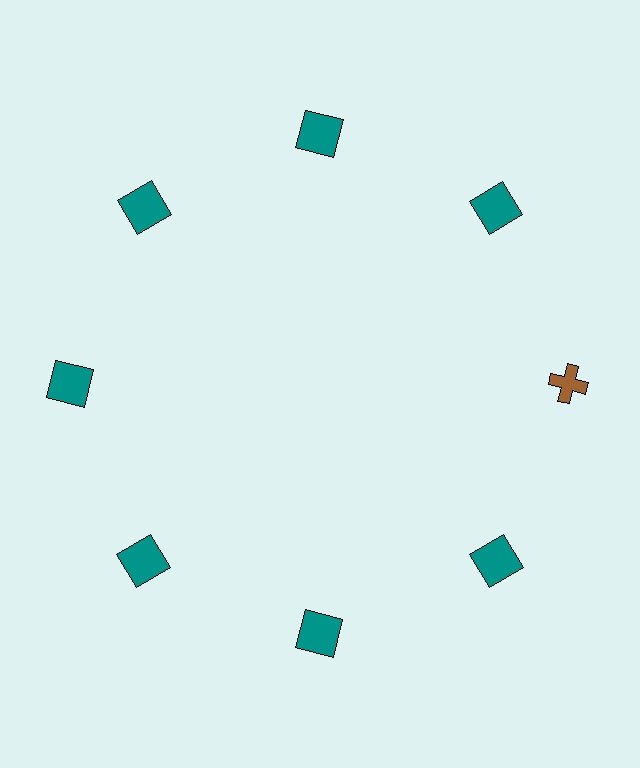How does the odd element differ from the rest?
It differs in both color (brown instead of teal) and shape (cross instead of square).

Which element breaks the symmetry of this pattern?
The brown cross at roughly the 3 o'clock position breaks the symmetry. All other shapes are teal squares.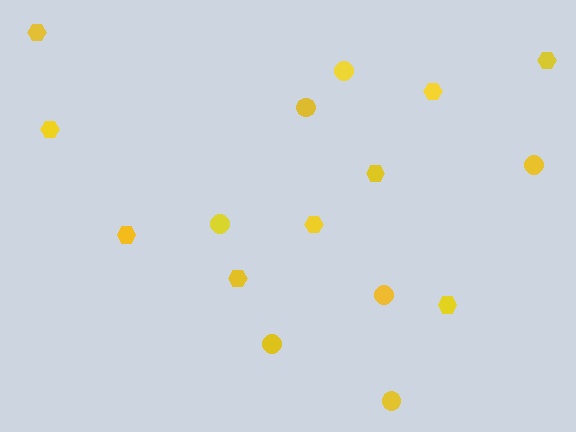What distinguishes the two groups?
There are 2 groups: one group of hexagons (9) and one group of circles (7).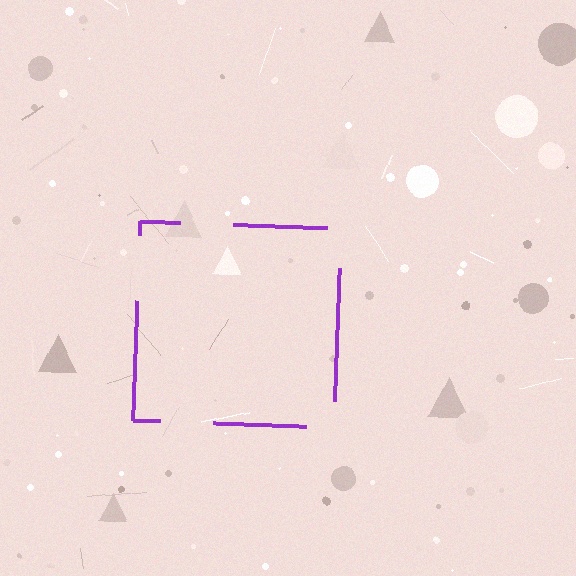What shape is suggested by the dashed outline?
The dashed outline suggests a square.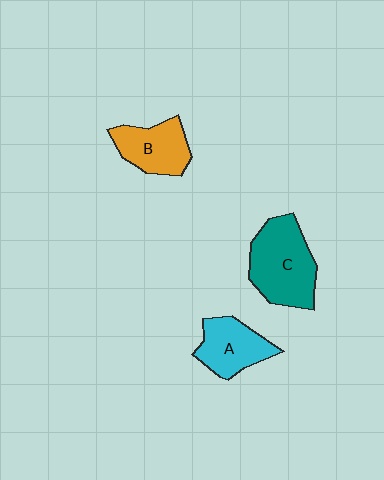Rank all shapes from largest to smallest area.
From largest to smallest: C (teal), B (orange), A (cyan).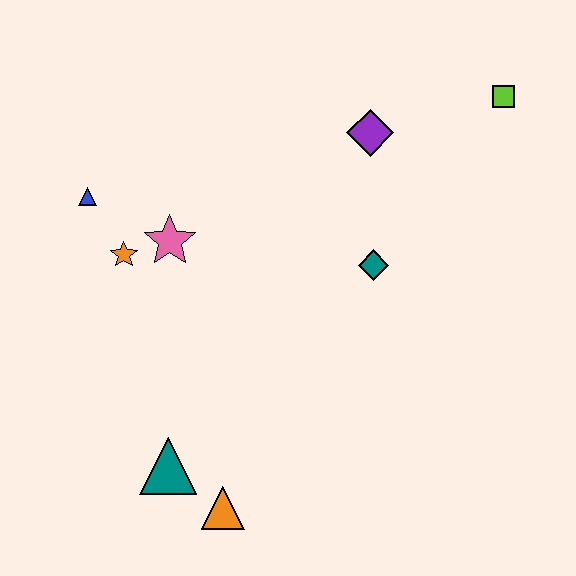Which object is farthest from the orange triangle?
The lime square is farthest from the orange triangle.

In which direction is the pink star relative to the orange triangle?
The pink star is above the orange triangle.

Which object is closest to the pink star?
The orange star is closest to the pink star.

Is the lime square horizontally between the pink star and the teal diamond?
No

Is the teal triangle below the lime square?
Yes